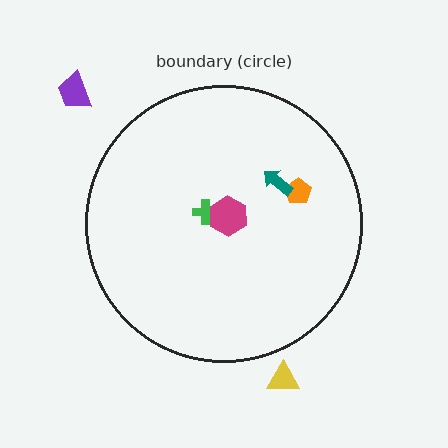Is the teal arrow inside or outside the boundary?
Inside.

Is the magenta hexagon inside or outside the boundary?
Inside.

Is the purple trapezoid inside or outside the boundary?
Outside.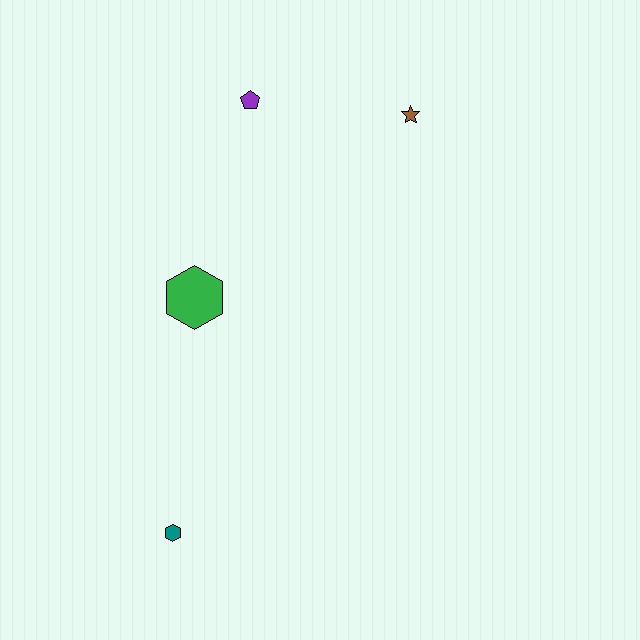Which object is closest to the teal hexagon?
The green hexagon is closest to the teal hexagon.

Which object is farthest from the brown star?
The teal hexagon is farthest from the brown star.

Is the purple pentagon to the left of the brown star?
Yes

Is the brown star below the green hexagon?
No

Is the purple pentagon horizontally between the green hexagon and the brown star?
Yes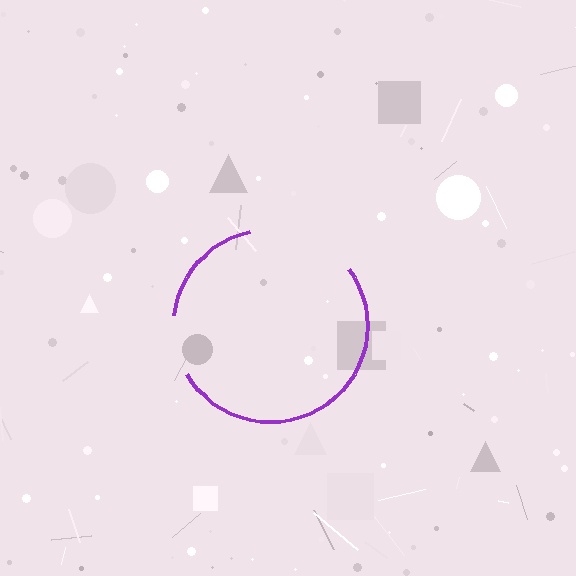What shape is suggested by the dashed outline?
The dashed outline suggests a circle.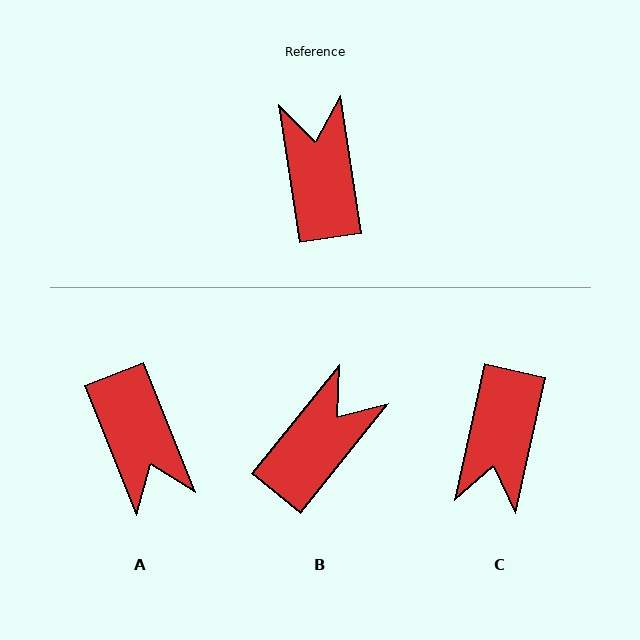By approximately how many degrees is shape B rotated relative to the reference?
Approximately 47 degrees clockwise.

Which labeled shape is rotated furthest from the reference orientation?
A, about 167 degrees away.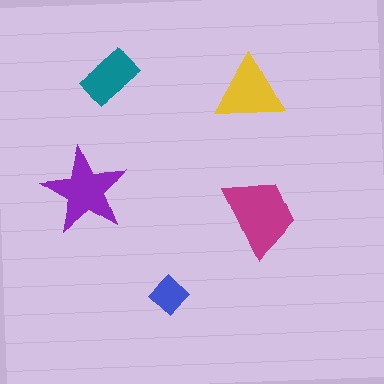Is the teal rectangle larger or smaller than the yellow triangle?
Smaller.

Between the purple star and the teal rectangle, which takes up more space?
The purple star.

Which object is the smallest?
The blue diamond.